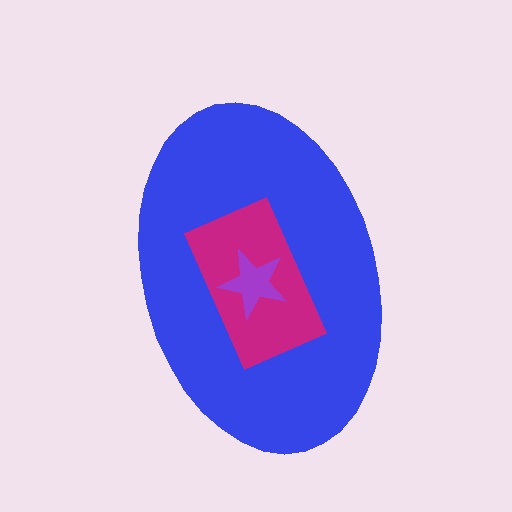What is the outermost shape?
The blue ellipse.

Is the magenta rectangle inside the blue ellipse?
Yes.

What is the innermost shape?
The purple star.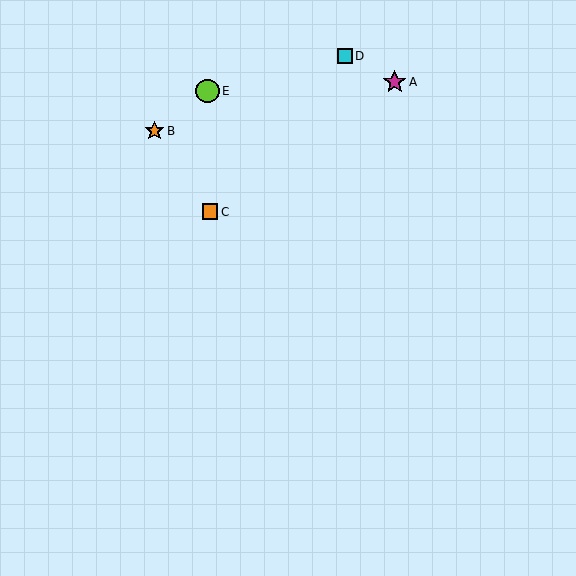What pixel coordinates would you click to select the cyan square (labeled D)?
Click at (345, 56) to select the cyan square D.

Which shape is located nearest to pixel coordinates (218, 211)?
The orange square (labeled C) at (210, 212) is nearest to that location.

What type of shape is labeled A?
Shape A is a magenta star.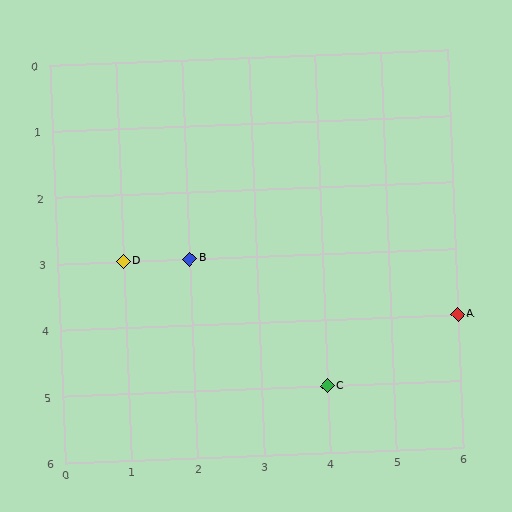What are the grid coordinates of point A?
Point A is at grid coordinates (6, 4).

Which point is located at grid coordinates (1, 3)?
Point D is at (1, 3).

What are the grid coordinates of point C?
Point C is at grid coordinates (4, 5).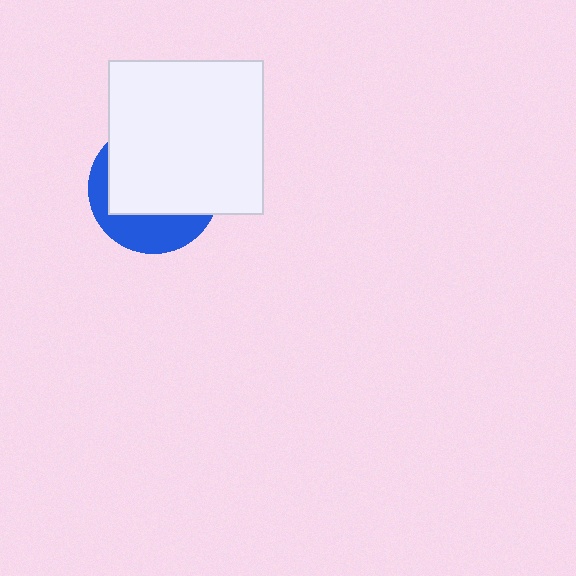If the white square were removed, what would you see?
You would see the complete blue circle.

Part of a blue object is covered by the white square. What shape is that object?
It is a circle.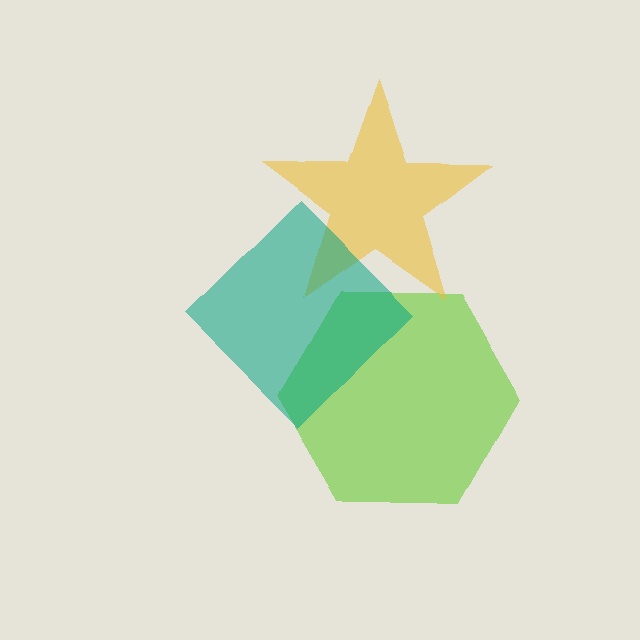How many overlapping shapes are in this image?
There are 3 overlapping shapes in the image.